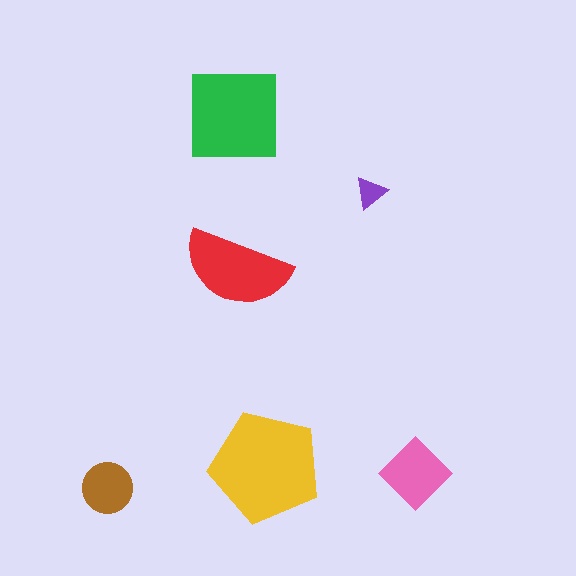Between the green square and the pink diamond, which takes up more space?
The green square.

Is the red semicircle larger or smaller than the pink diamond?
Larger.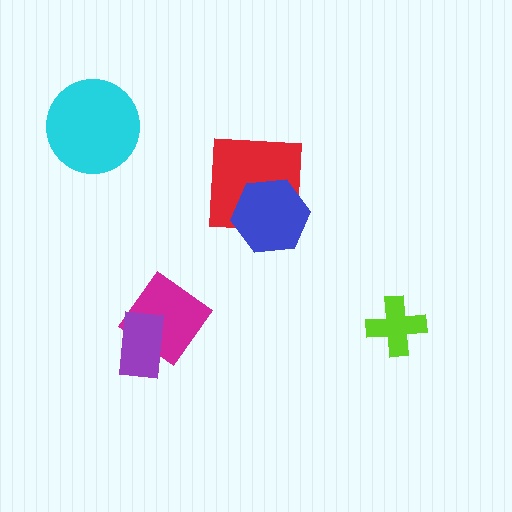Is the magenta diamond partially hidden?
Yes, it is partially covered by another shape.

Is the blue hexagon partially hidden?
No, no other shape covers it.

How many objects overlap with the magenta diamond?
1 object overlaps with the magenta diamond.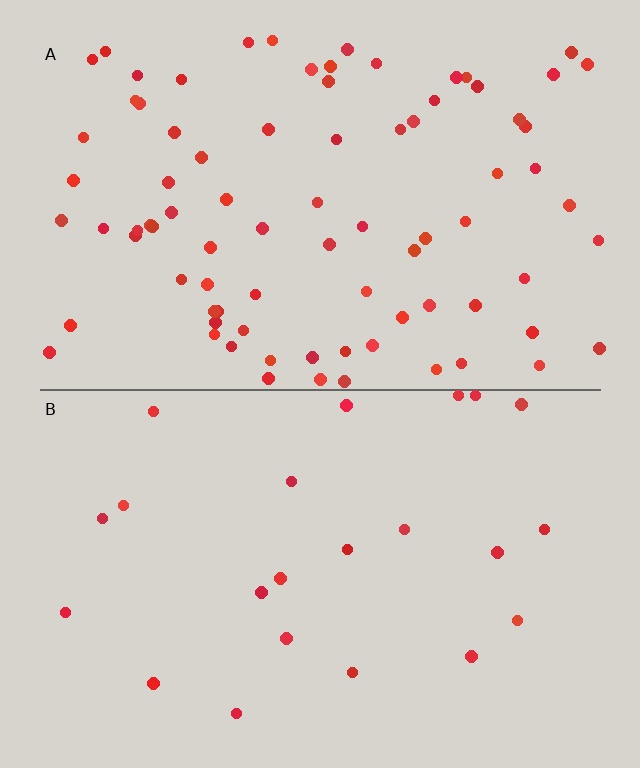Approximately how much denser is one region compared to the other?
Approximately 3.6× — region A over region B.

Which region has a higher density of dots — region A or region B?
A (the top).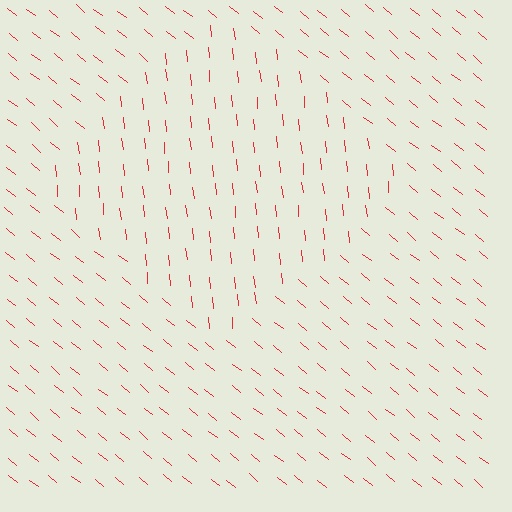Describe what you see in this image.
The image is filled with small red line segments. A diamond region in the image has lines oriented differently from the surrounding lines, creating a visible texture boundary.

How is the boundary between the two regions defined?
The boundary is defined purely by a change in line orientation (approximately 45 degrees difference). All lines are the same color and thickness.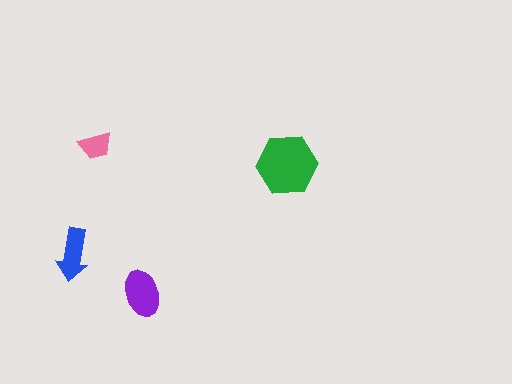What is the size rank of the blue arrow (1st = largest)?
3rd.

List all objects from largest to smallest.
The green hexagon, the purple ellipse, the blue arrow, the pink trapezoid.